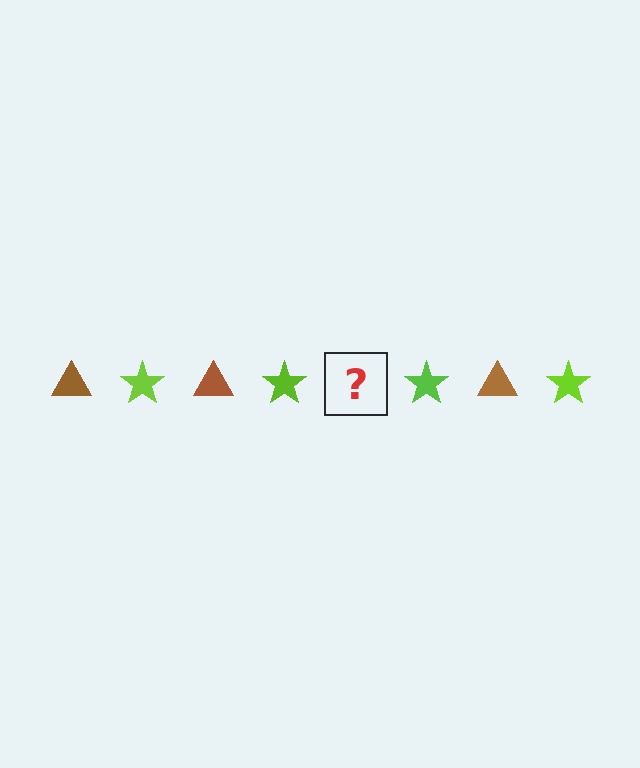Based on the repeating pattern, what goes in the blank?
The blank should be a brown triangle.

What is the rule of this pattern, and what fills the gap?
The rule is that the pattern alternates between brown triangle and lime star. The gap should be filled with a brown triangle.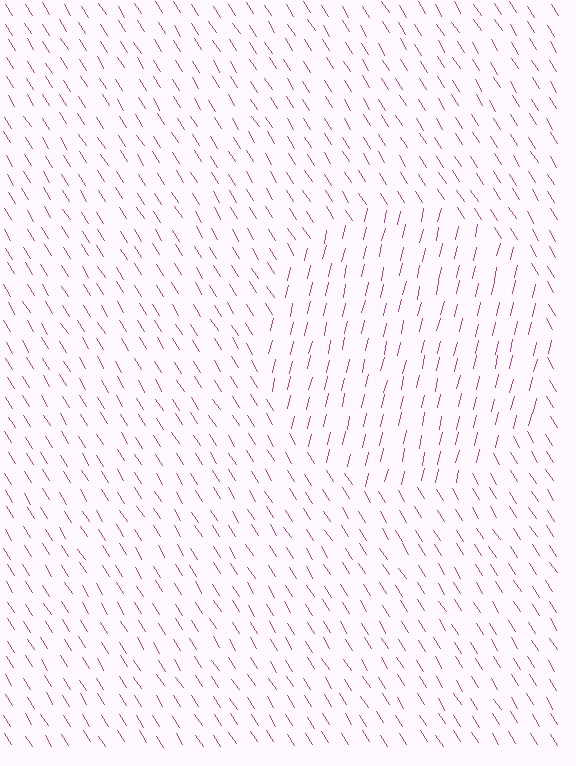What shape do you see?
I see a circle.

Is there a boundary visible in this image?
Yes, there is a texture boundary formed by a change in line orientation.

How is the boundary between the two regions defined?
The boundary is defined purely by a change in line orientation (approximately 45 degrees difference). All lines are the same color and thickness.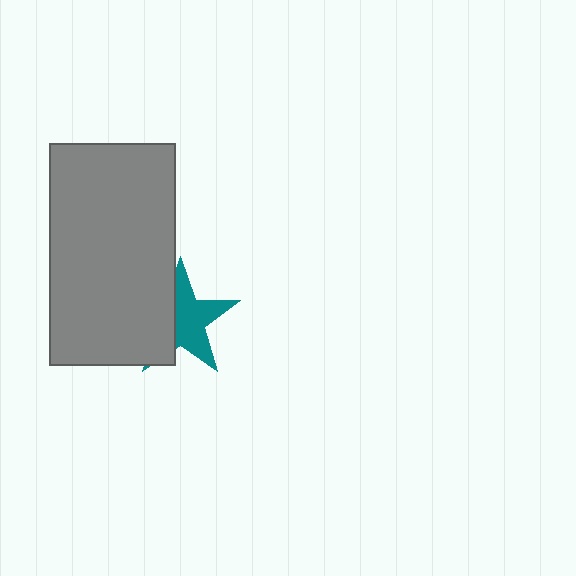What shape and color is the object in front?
The object in front is a gray rectangle.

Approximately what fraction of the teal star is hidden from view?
Roughly 41% of the teal star is hidden behind the gray rectangle.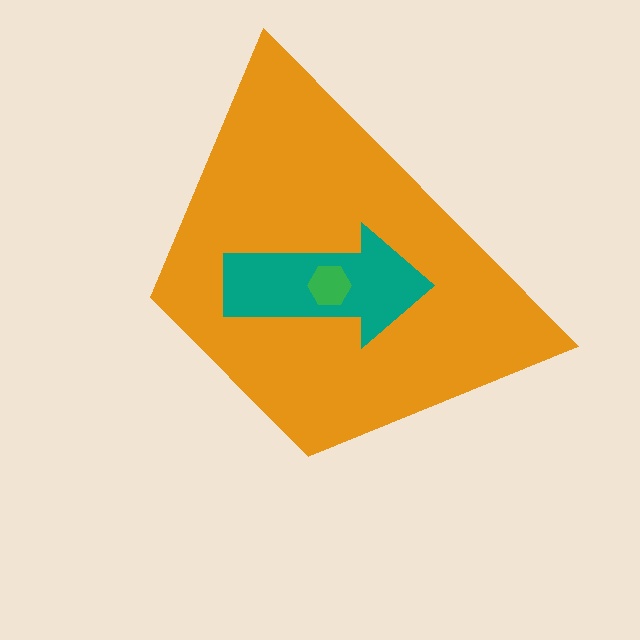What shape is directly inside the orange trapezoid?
The teal arrow.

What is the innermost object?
The green hexagon.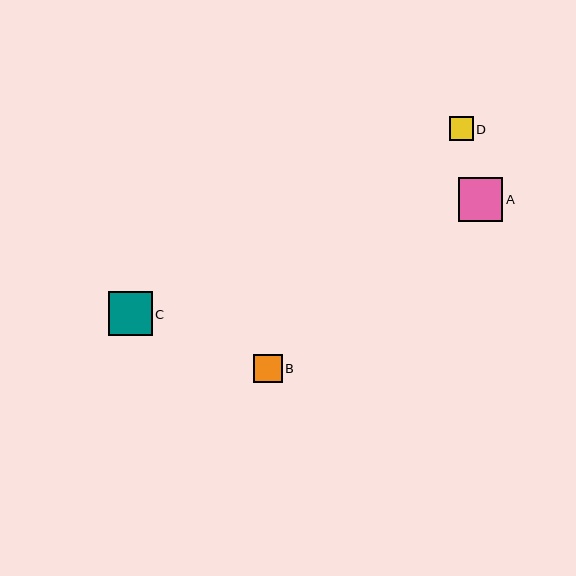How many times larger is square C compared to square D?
Square C is approximately 1.9 times the size of square D.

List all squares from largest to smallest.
From largest to smallest: A, C, B, D.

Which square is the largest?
Square A is the largest with a size of approximately 44 pixels.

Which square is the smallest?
Square D is the smallest with a size of approximately 23 pixels.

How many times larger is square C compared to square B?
Square C is approximately 1.5 times the size of square B.